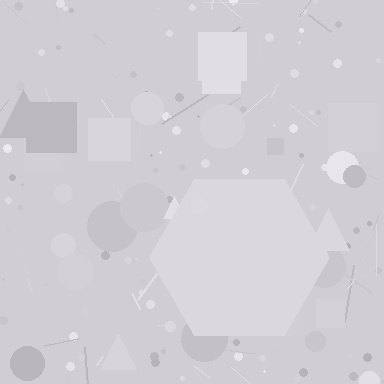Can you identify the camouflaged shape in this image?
The camouflaged shape is a hexagon.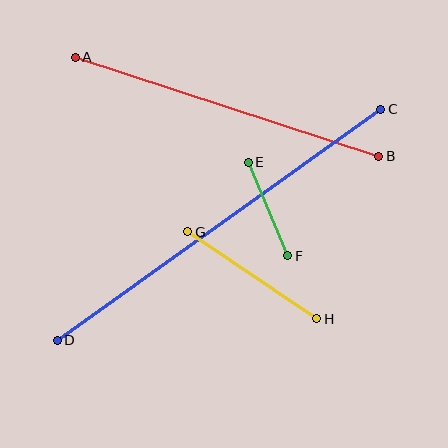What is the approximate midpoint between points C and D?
The midpoint is at approximately (219, 225) pixels.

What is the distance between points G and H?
The distance is approximately 156 pixels.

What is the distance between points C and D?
The distance is approximately 397 pixels.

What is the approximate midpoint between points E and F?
The midpoint is at approximately (268, 209) pixels.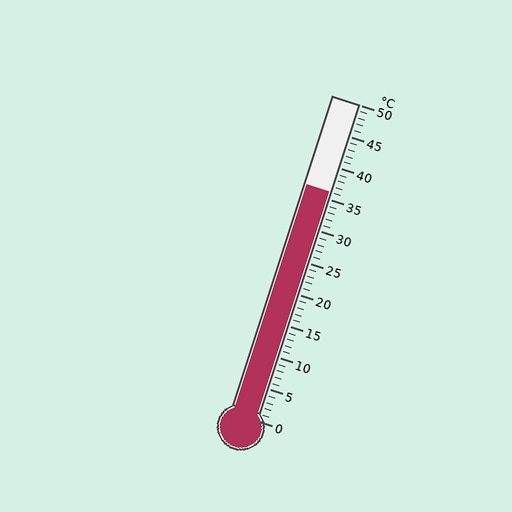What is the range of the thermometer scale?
The thermometer scale ranges from 0°C to 50°C.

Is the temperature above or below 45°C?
The temperature is below 45°C.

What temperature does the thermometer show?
The thermometer shows approximately 36°C.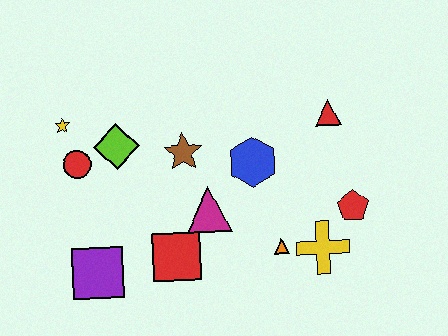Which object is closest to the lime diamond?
The red circle is closest to the lime diamond.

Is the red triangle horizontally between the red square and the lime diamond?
No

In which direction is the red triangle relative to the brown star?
The red triangle is to the right of the brown star.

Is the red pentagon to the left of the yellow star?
No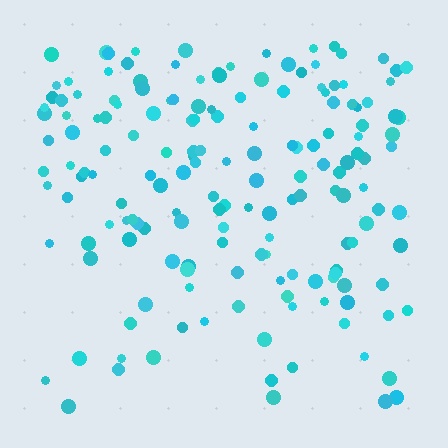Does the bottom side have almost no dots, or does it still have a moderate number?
Still a moderate number, just noticeably fewer than the top.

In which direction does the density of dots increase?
From bottom to top, with the top side densest.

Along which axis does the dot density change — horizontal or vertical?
Vertical.